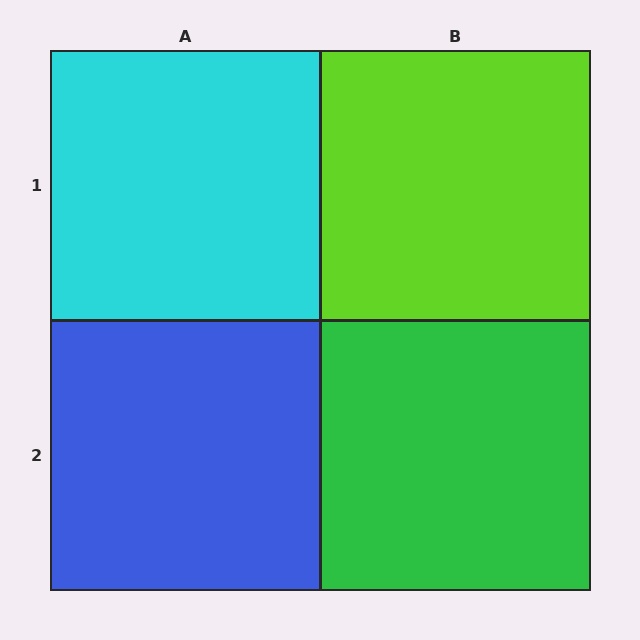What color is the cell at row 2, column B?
Green.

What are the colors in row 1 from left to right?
Cyan, lime.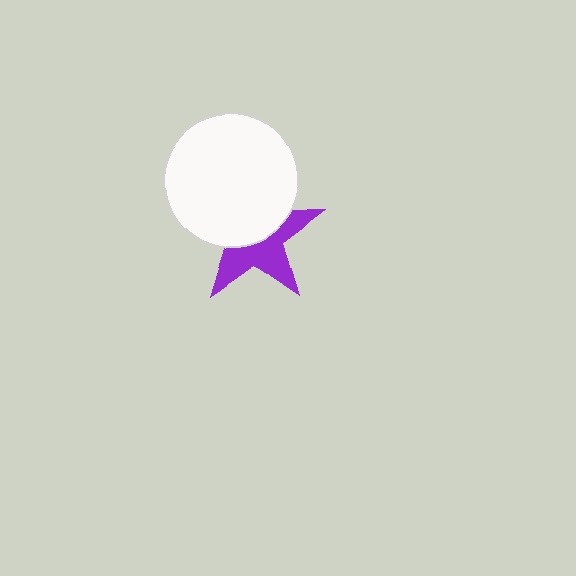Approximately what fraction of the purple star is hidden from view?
Roughly 52% of the purple star is hidden behind the white circle.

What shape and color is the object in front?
The object in front is a white circle.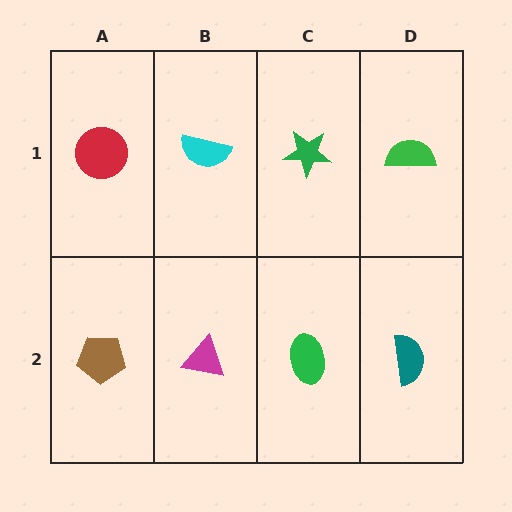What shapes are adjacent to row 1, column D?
A teal semicircle (row 2, column D), a green star (row 1, column C).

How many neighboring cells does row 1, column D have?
2.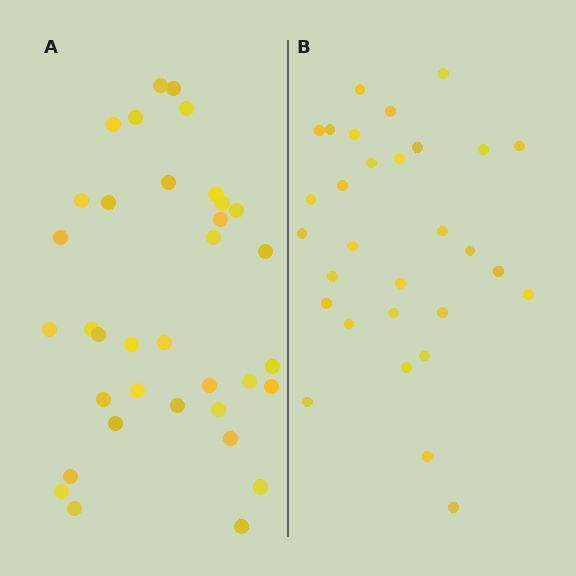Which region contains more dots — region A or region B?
Region A (the left region) has more dots.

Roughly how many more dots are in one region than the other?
Region A has about 5 more dots than region B.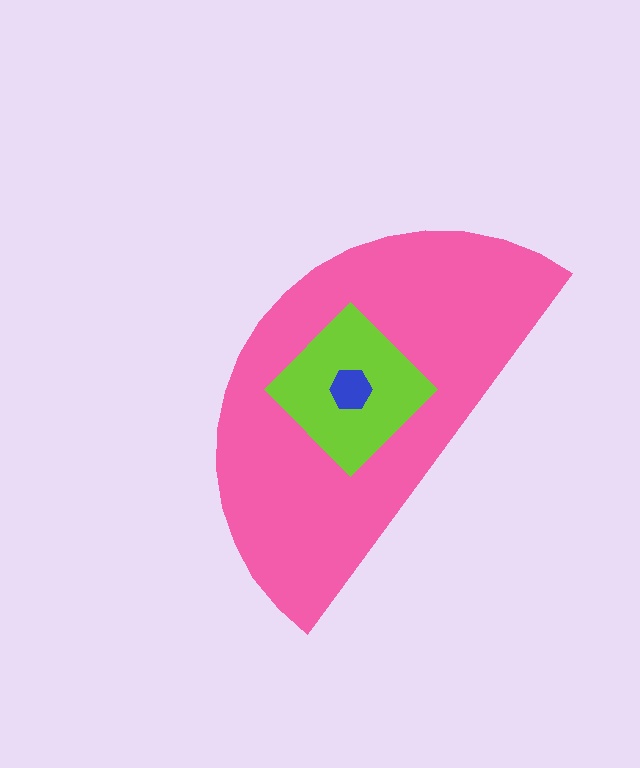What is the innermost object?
The blue hexagon.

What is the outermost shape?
The pink semicircle.